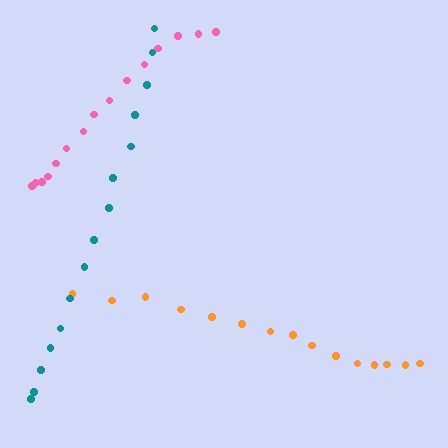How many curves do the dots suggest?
There are 3 distinct paths.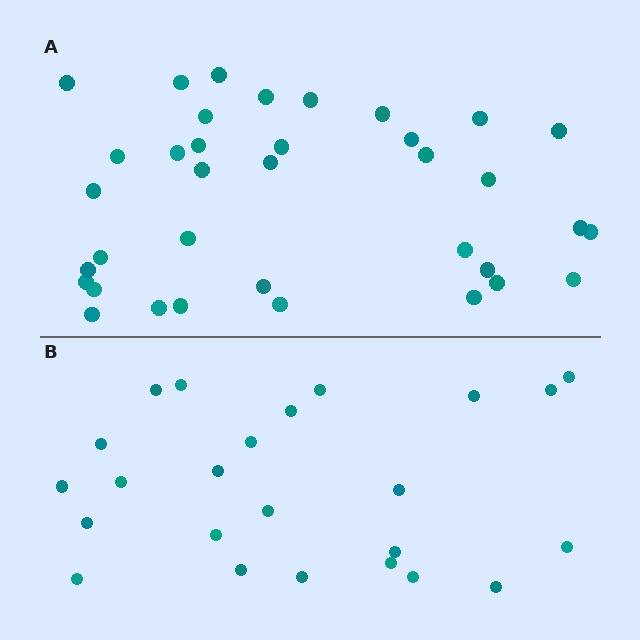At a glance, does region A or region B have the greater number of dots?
Region A (the top region) has more dots.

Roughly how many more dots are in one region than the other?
Region A has roughly 12 or so more dots than region B.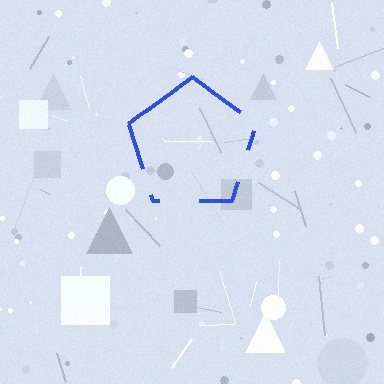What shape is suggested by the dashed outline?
The dashed outline suggests a pentagon.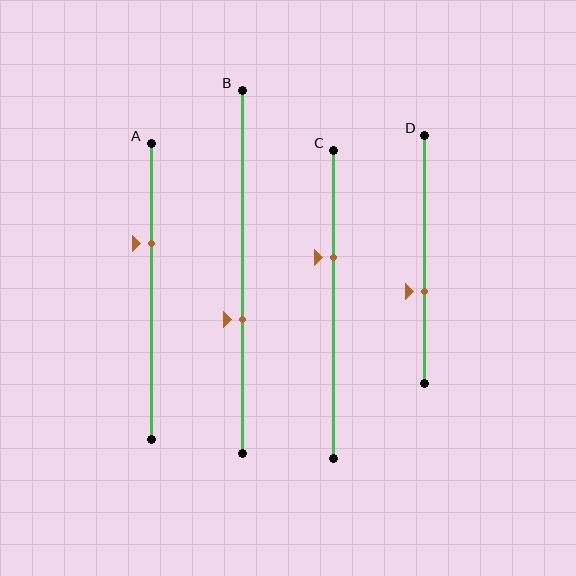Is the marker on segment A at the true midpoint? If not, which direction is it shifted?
No, the marker on segment A is shifted upward by about 16% of the segment length.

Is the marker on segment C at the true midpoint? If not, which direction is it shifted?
No, the marker on segment C is shifted upward by about 15% of the segment length.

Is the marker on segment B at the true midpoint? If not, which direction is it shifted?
No, the marker on segment B is shifted downward by about 13% of the segment length.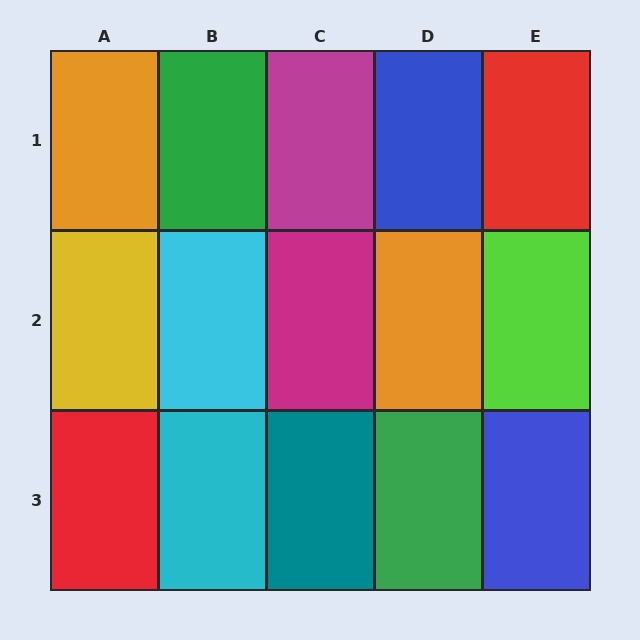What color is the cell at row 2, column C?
Magenta.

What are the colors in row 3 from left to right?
Red, cyan, teal, green, blue.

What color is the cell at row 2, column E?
Lime.